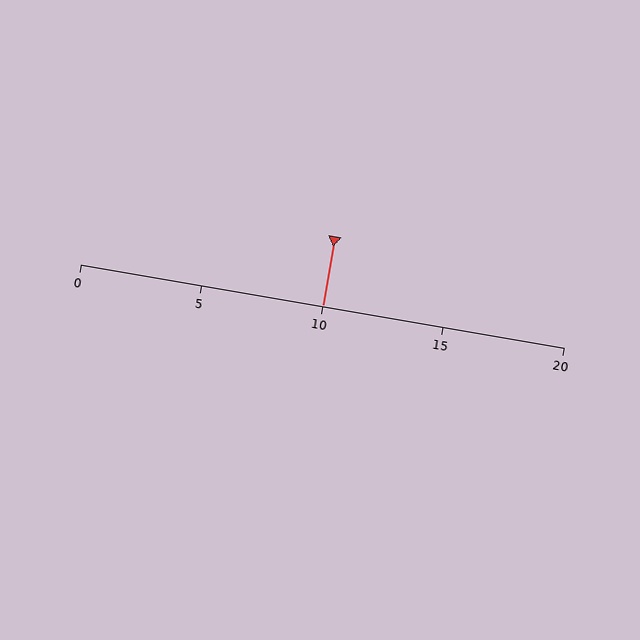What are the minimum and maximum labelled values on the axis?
The axis runs from 0 to 20.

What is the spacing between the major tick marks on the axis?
The major ticks are spaced 5 apart.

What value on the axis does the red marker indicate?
The marker indicates approximately 10.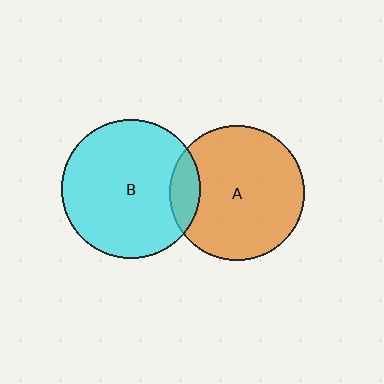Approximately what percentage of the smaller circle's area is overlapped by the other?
Approximately 15%.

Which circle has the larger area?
Circle B (cyan).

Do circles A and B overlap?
Yes.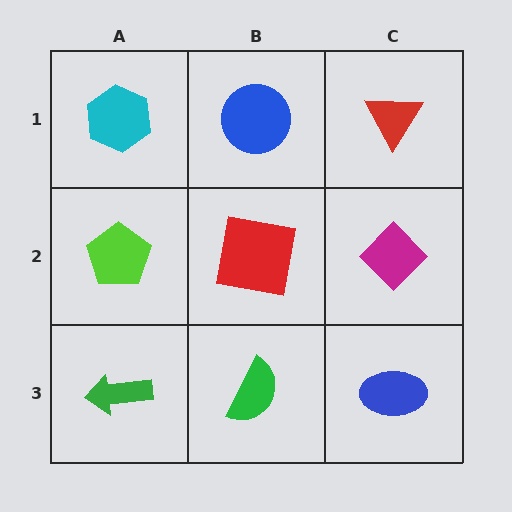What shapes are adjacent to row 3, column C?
A magenta diamond (row 2, column C), a green semicircle (row 3, column B).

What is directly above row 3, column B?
A red square.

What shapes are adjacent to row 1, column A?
A lime pentagon (row 2, column A), a blue circle (row 1, column B).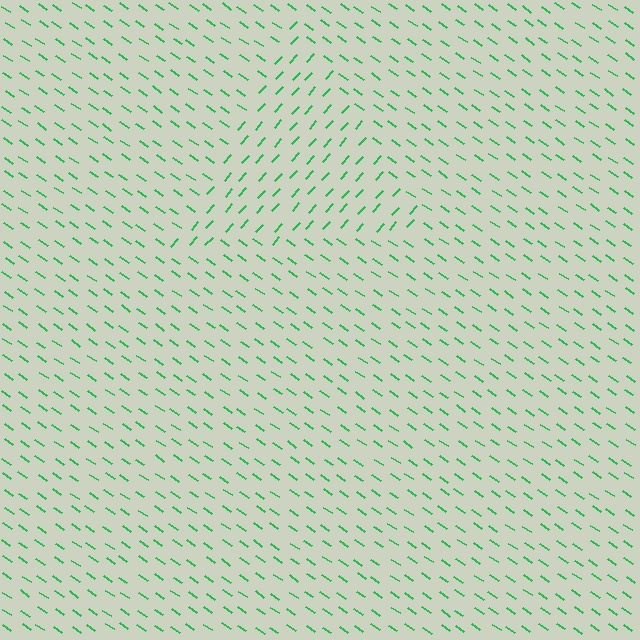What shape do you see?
I see a triangle.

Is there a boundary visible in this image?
Yes, there is a texture boundary formed by a change in line orientation.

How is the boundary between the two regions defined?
The boundary is defined purely by a change in line orientation (approximately 82 degrees difference). All lines are the same color and thickness.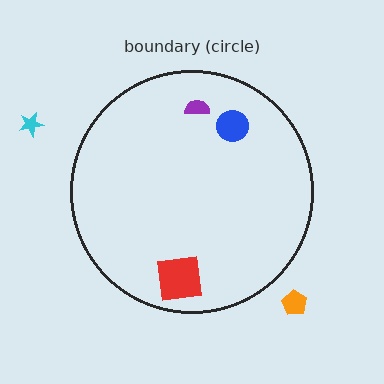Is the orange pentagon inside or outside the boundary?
Outside.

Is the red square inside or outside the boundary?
Inside.